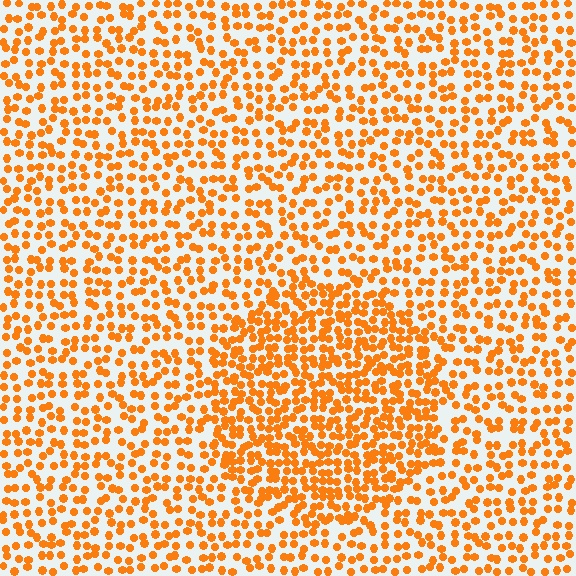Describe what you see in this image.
The image contains small orange elements arranged at two different densities. A circle-shaped region is visible where the elements are more densely packed than the surrounding area.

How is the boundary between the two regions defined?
The boundary is defined by a change in element density (approximately 1.7x ratio). All elements are the same color, size, and shape.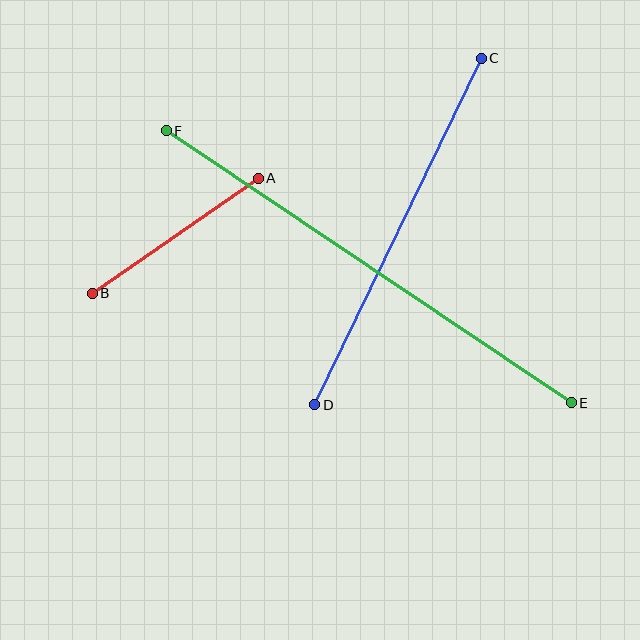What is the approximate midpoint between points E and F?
The midpoint is at approximately (369, 267) pixels.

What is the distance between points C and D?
The distance is approximately 384 pixels.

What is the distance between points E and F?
The distance is approximately 488 pixels.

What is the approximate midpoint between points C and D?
The midpoint is at approximately (398, 231) pixels.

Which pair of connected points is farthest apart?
Points E and F are farthest apart.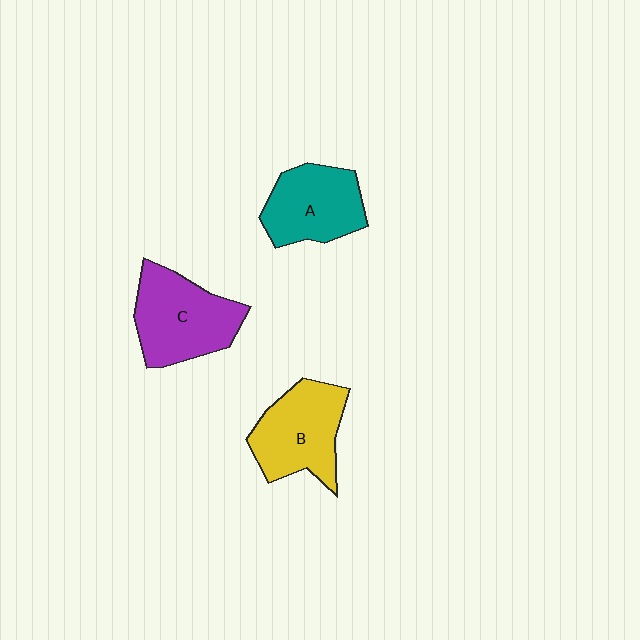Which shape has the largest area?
Shape C (purple).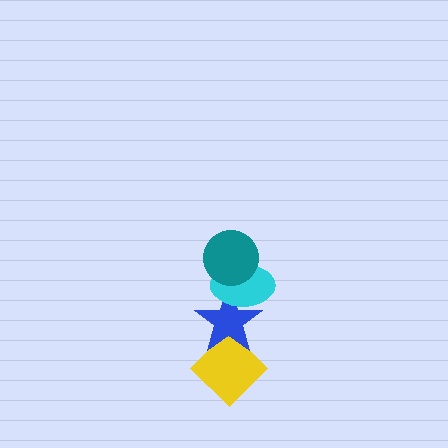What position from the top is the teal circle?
The teal circle is 1st from the top.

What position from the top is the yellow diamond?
The yellow diamond is 4th from the top.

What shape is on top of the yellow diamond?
The blue star is on top of the yellow diamond.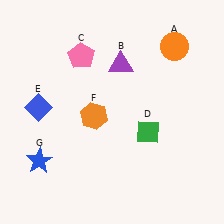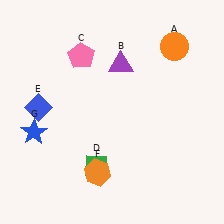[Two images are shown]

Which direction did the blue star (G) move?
The blue star (G) moved up.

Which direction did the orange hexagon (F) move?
The orange hexagon (F) moved down.